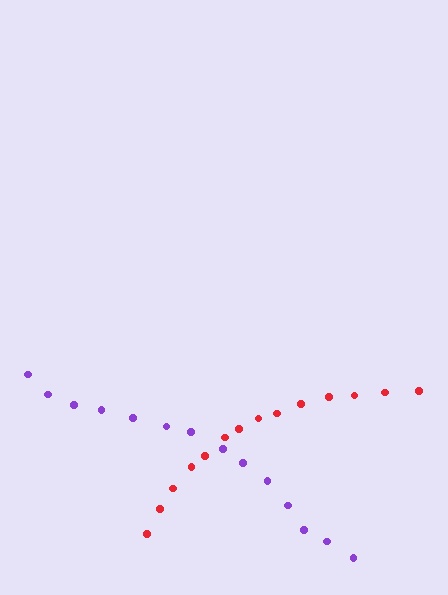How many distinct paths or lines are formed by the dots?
There are 2 distinct paths.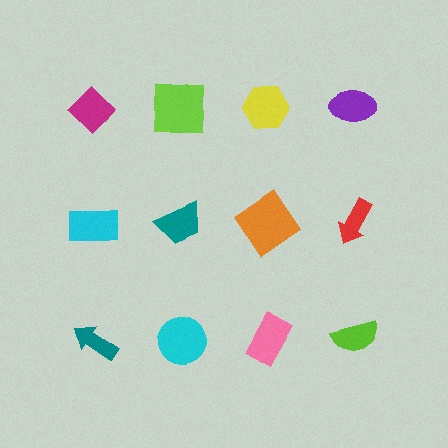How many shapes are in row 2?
4 shapes.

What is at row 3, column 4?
A lime semicircle.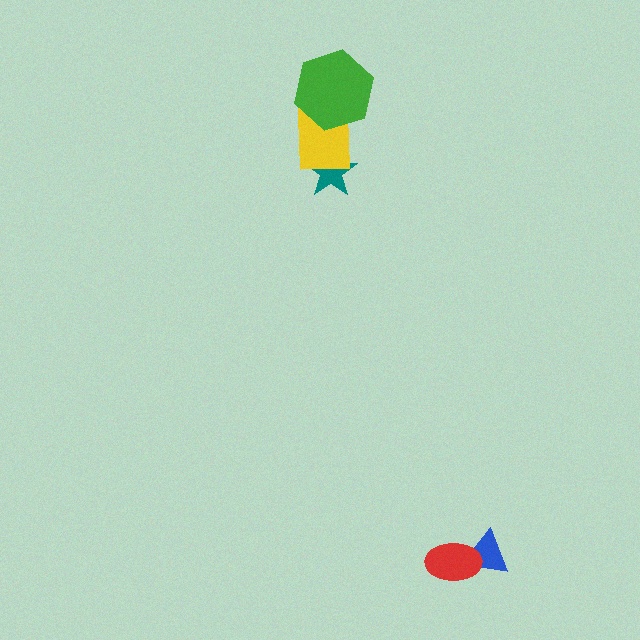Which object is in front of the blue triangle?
The red ellipse is in front of the blue triangle.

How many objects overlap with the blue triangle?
1 object overlaps with the blue triangle.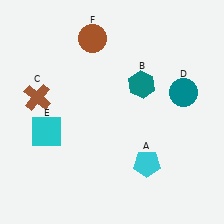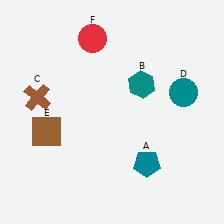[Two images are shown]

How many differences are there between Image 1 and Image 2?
There are 3 differences between the two images.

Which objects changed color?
A changed from cyan to teal. E changed from cyan to brown. F changed from brown to red.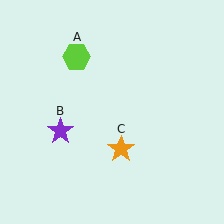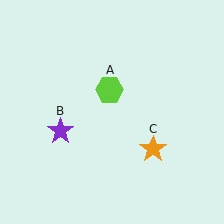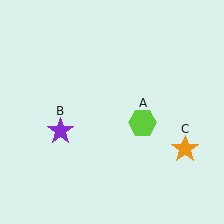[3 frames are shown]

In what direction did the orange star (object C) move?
The orange star (object C) moved right.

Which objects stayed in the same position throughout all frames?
Purple star (object B) remained stationary.